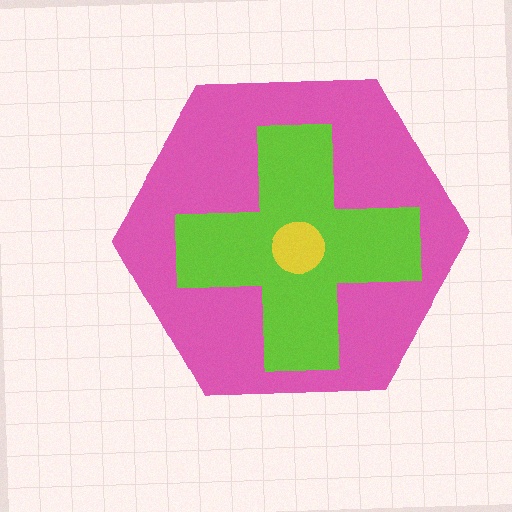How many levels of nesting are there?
3.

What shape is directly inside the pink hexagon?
The lime cross.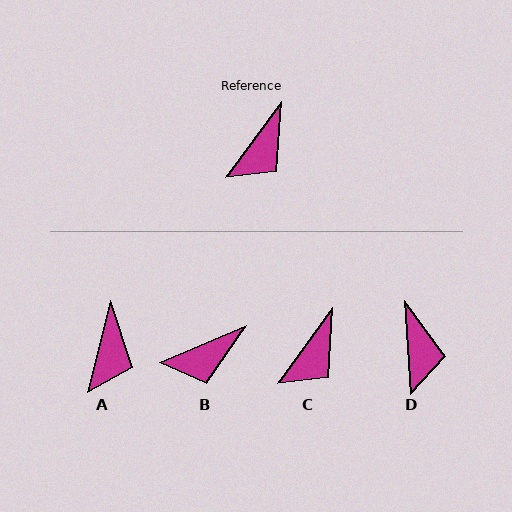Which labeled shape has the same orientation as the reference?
C.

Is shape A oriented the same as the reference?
No, it is off by about 22 degrees.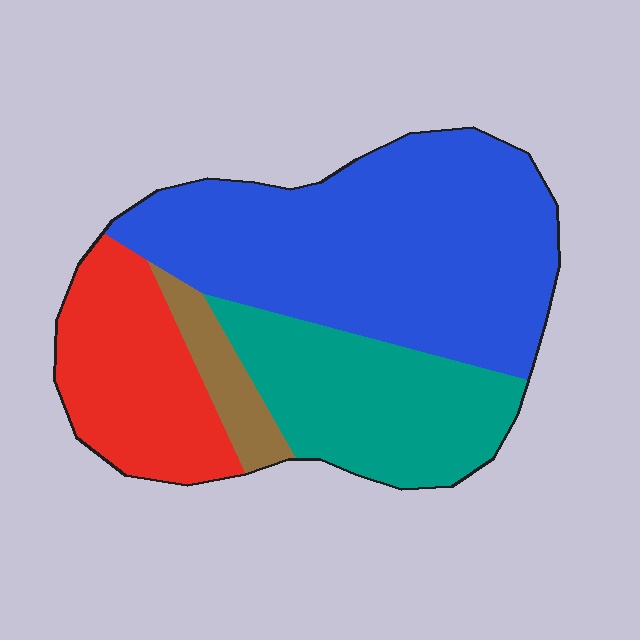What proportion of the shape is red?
Red takes up less than a quarter of the shape.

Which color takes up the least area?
Brown, at roughly 5%.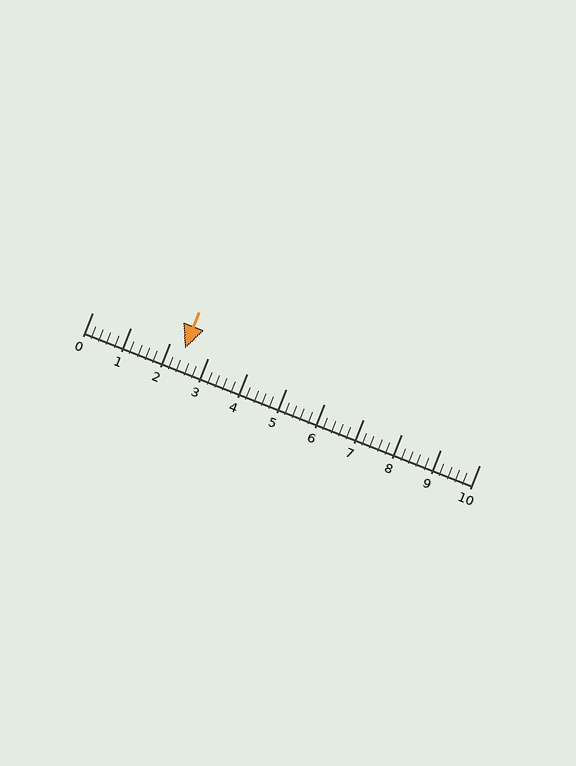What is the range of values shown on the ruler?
The ruler shows values from 0 to 10.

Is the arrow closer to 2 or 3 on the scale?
The arrow is closer to 2.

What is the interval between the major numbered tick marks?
The major tick marks are spaced 1 units apart.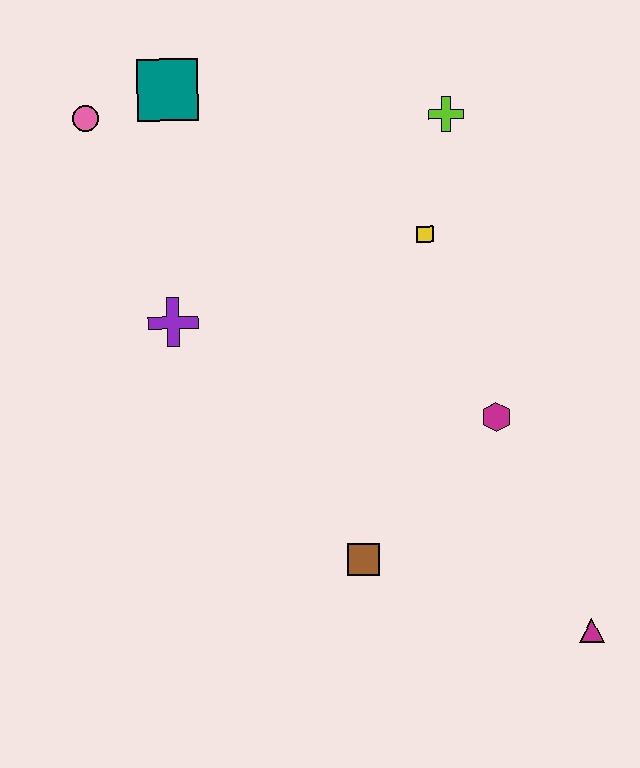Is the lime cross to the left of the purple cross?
No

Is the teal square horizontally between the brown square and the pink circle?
Yes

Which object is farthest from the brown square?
The pink circle is farthest from the brown square.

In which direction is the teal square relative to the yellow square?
The teal square is to the left of the yellow square.